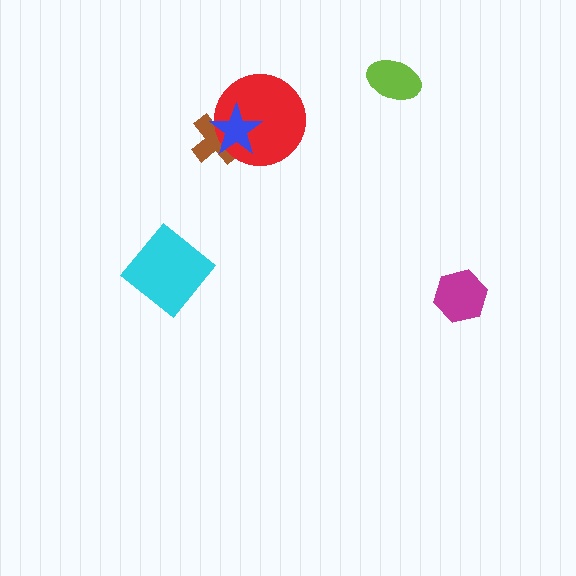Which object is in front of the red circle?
The blue star is in front of the red circle.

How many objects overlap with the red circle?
2 objects overlap with the red circle.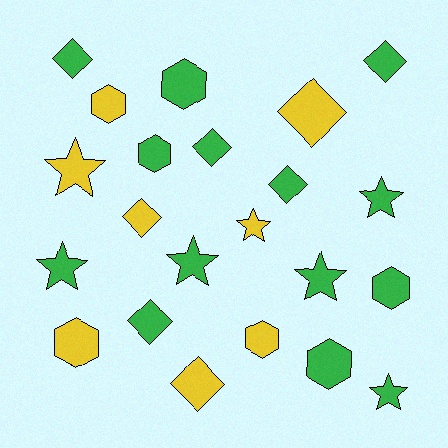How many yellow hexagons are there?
There are 3 yellow hexagons.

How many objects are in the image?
There are 22 objects.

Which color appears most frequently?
Green, with 14 objects.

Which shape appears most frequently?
Diamond, with 8 objects.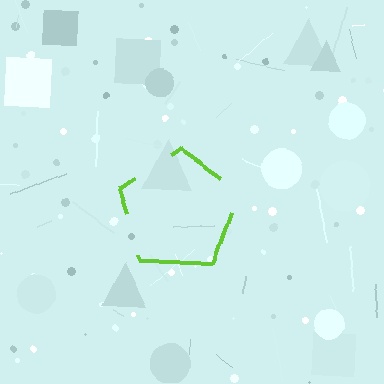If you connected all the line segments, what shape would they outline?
They would outline a pentagon.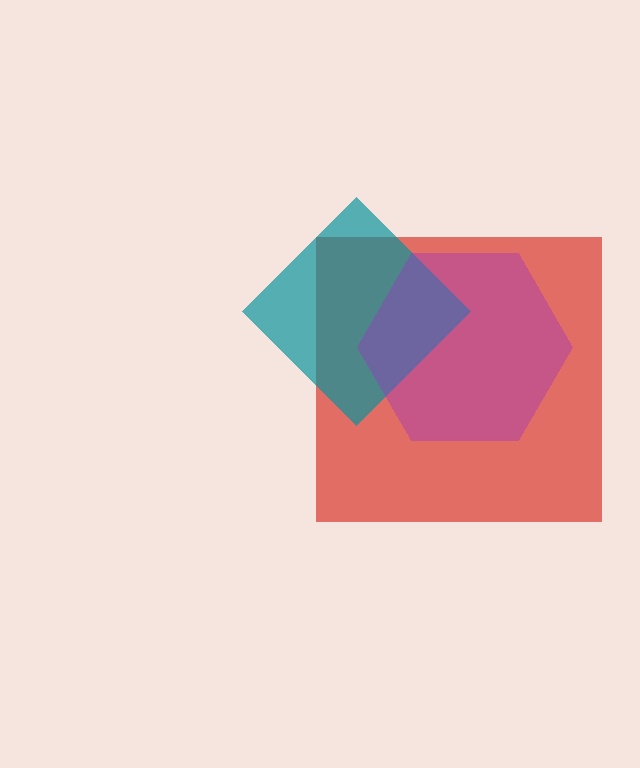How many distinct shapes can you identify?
There are 3 distinct shapes: a red square, a teal diamond, a purple hexagon.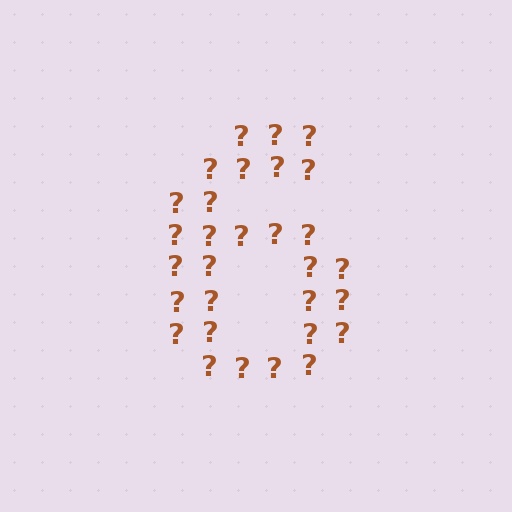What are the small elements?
The small elements are question marks.